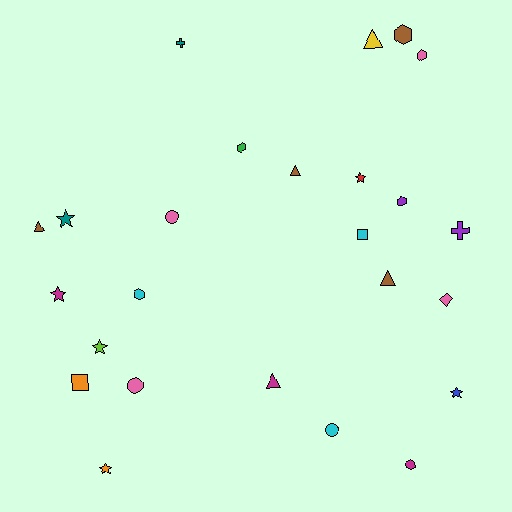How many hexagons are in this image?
There are 6 hexagons.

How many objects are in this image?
There are 25 objects.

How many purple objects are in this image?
There are 2 purple objects.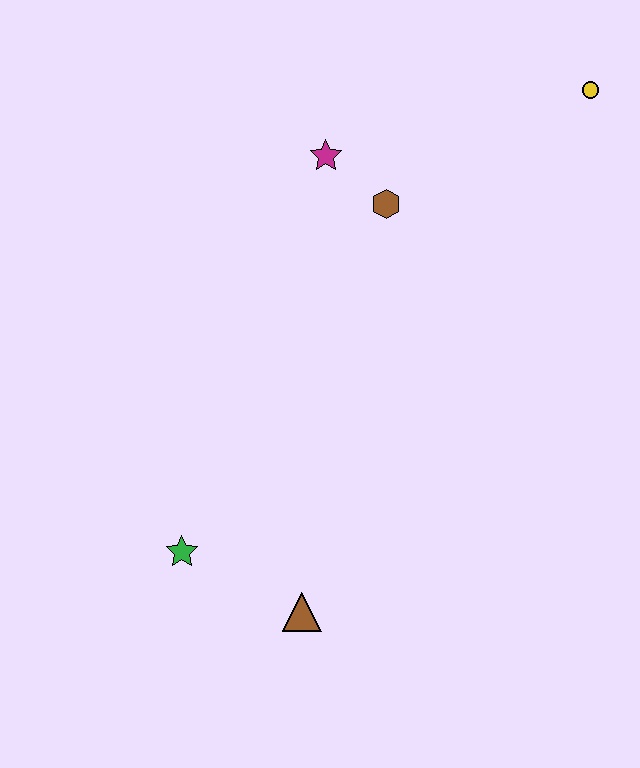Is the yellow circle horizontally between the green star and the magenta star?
No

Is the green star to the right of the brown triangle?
No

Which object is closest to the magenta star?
The brown hexagon is closest to the magenta star.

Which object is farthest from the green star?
The yellow circle is farthest from the green star.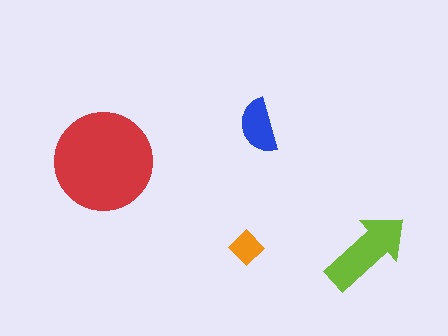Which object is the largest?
The red circle.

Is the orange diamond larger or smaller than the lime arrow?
Smaller.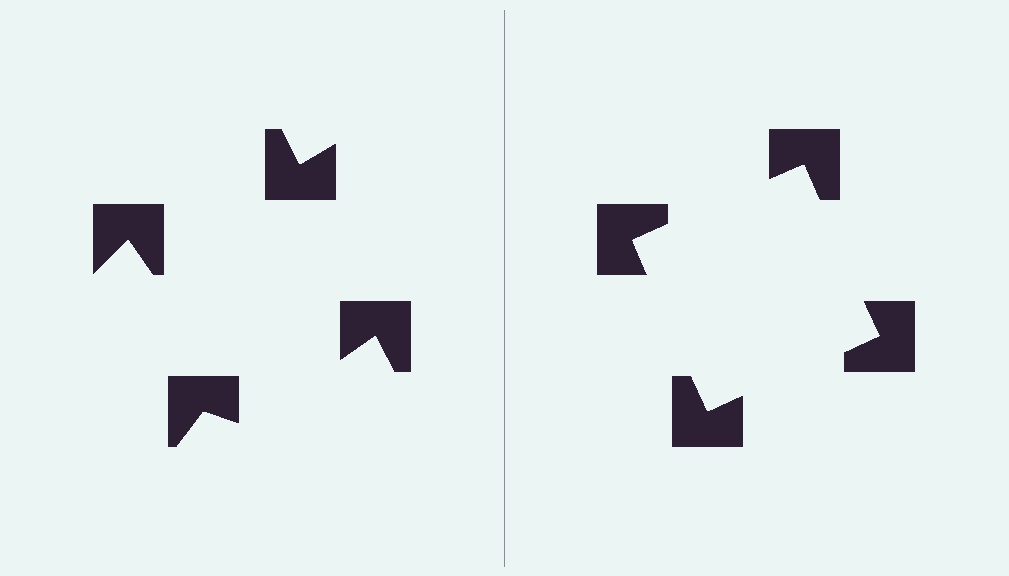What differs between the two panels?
The notched squares are positioned identically on both sides; only the wedge orientations differ. On the right they align to a square; on the left they are misaligned.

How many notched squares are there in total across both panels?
8 — 4 on each side.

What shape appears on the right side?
An illusory square.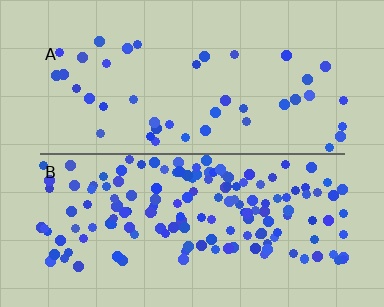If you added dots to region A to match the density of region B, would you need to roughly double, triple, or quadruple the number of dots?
Approximately quadruple.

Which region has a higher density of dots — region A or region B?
B (the bottom).